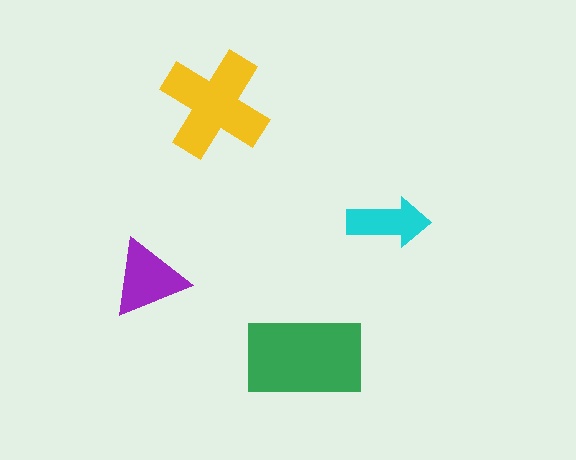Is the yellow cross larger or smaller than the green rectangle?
Smaller.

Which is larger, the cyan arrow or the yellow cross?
The yellow cross.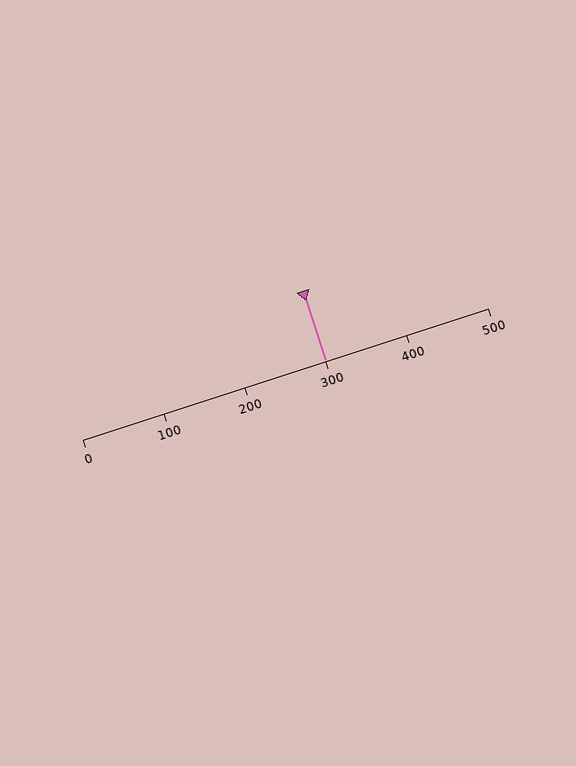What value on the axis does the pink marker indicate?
The marker indicates approximately 300.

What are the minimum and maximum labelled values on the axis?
The axis runs from 0 to 500.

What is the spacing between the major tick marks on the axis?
The major ticks are spaced 100 apart.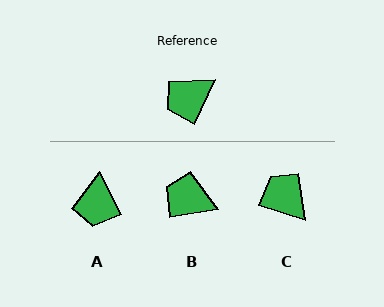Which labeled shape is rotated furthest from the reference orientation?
C, about 83 degrees away.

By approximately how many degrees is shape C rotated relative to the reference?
Approximately 83 degrees clockwise.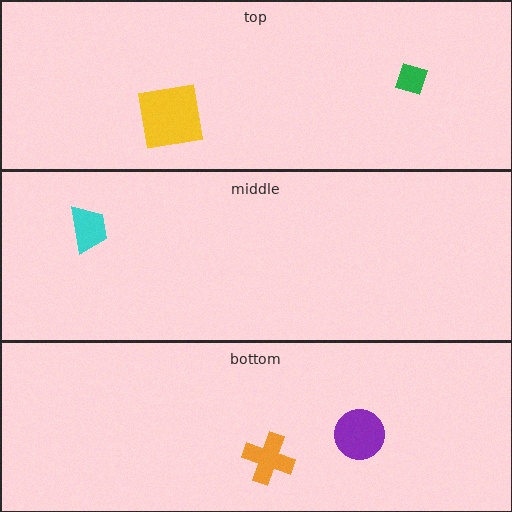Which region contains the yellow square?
The top region.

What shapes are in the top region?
The yellow square, the green diamond.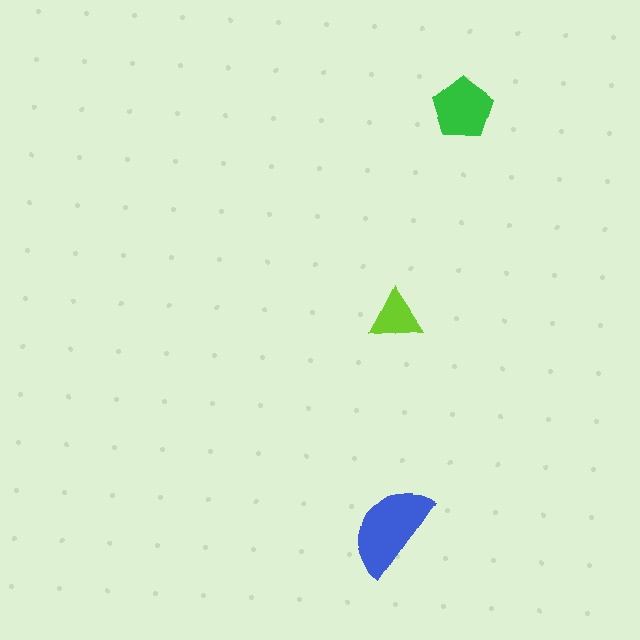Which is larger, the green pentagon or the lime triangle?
The green pentagon.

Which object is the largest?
The blue semicircle.